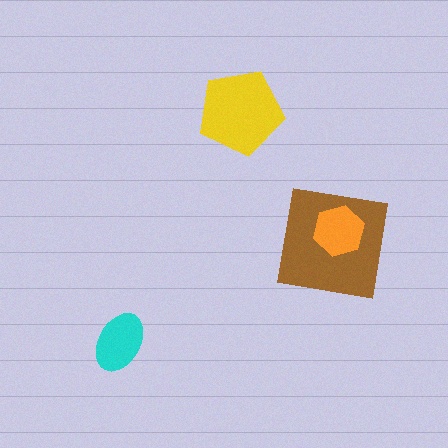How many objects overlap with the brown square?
1 object overlaps with the brown square.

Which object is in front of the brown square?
The orange hexagon is in front of the brown square.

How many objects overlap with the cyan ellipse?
0 objects overlap with the cyan ellipse.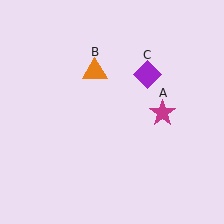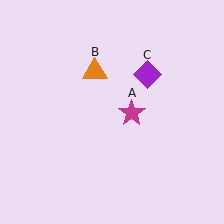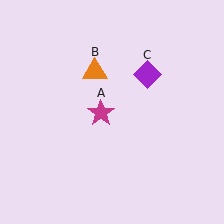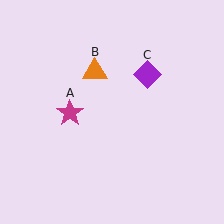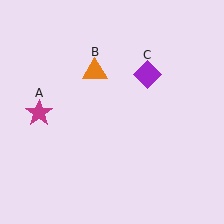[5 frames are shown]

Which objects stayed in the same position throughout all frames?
Orange triangle (object B) and purple diamond (object C) remained stationary.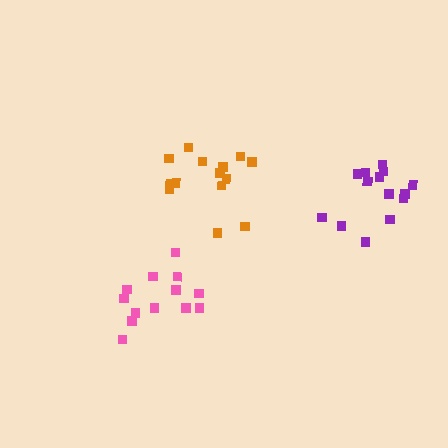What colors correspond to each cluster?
The clusters are colored: orange, purple, pink.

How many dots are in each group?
Group 1: 15 dots, Group 2: 14 dots, Group 3: 13 dots (42 total).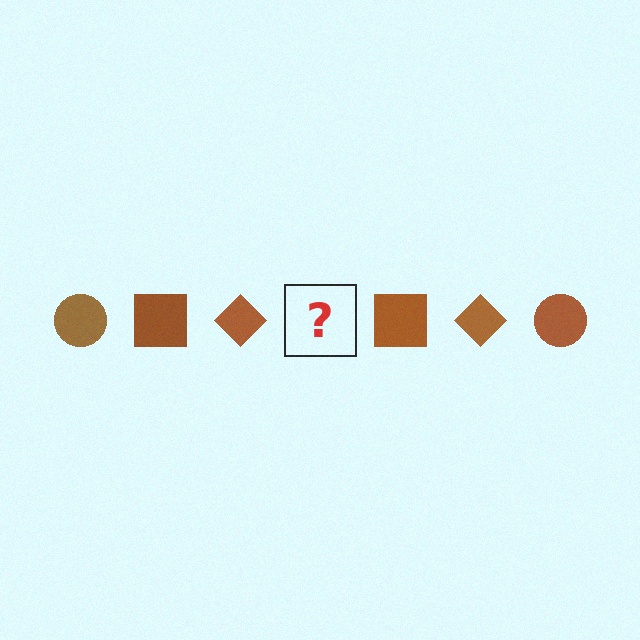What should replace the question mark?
The question mark should be replaced with a brown circle.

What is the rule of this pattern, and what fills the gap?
The rule is that the pattern cycles through circle, square, diamond shapes in brown. The gap should be filled with a brown circle.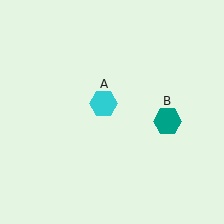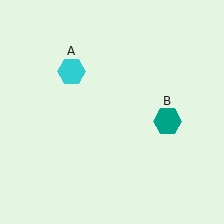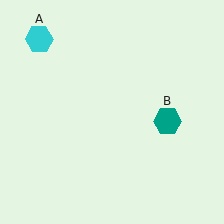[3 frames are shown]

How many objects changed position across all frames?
1 object changed position: cyan hexagon (object A).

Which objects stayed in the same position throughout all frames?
Teal hexagon (object B) remained stationary.